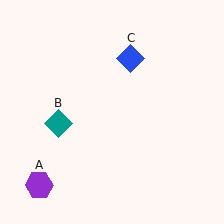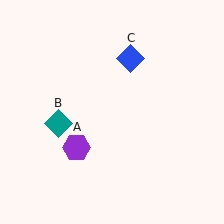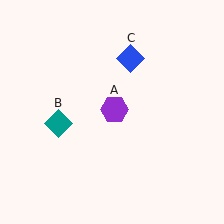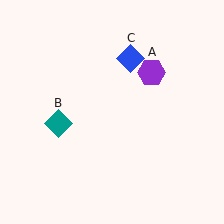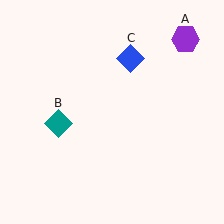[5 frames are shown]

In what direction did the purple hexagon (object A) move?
The purple hexagon (object A) moved up and to the right.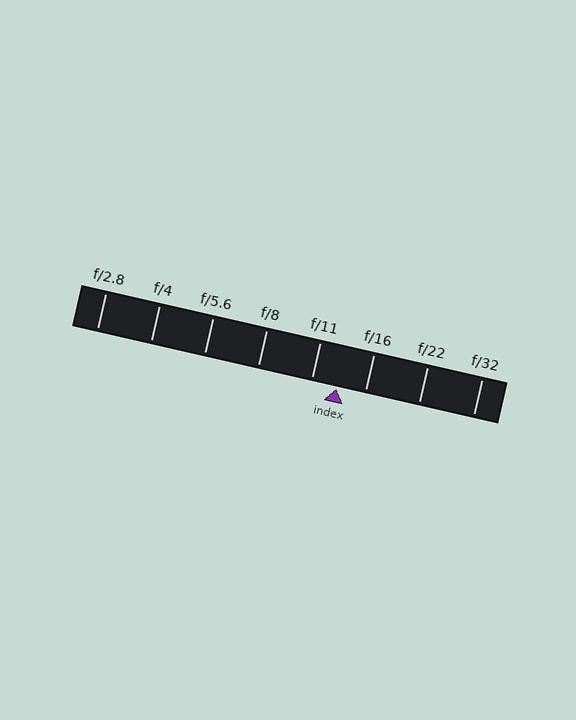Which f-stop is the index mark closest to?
The index mark is closest to f/11.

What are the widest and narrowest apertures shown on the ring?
The widest aperture shown is f/2.8 and the narrowest is f/32.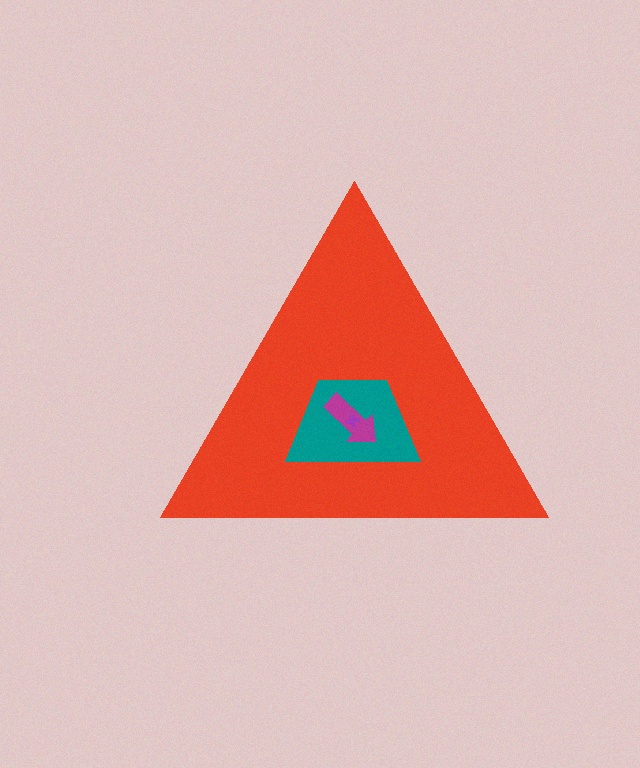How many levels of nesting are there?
4.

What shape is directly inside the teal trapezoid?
The magenta arrow.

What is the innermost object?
The purple cross.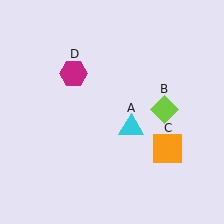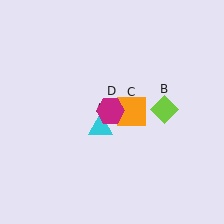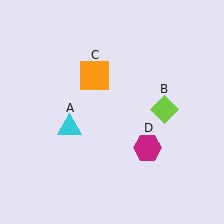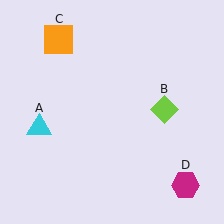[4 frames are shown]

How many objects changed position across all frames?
3 objects changed position: cyan triangle (object A), orange square (object C), magenta hexagon (object D).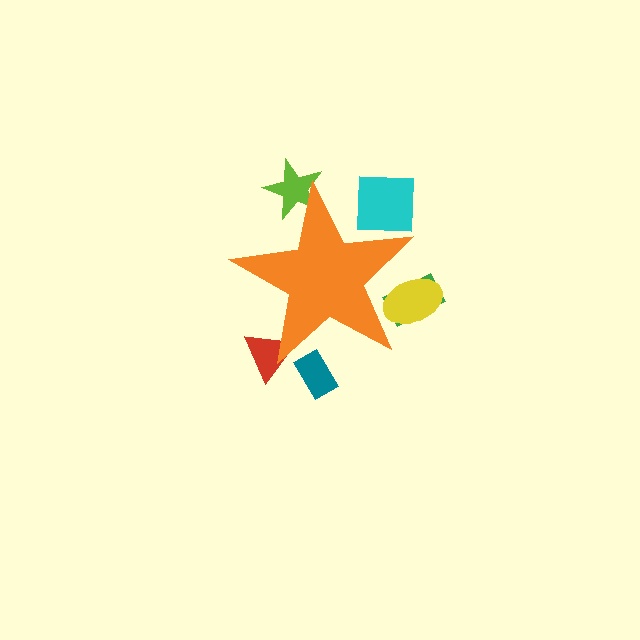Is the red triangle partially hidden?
Yes, the red triangle is partially hidden behind the orange star.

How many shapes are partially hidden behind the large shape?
6 shapes are partially hidden.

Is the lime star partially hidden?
Yes, the lime star is partially hidden behind the orange star.